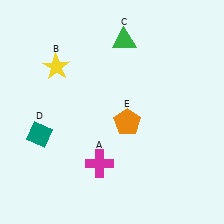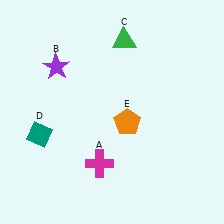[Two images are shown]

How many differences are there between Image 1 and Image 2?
There is 1 difference between the two images.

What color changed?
The star (B) changed from yellow in Image 1 to purple in Image 2.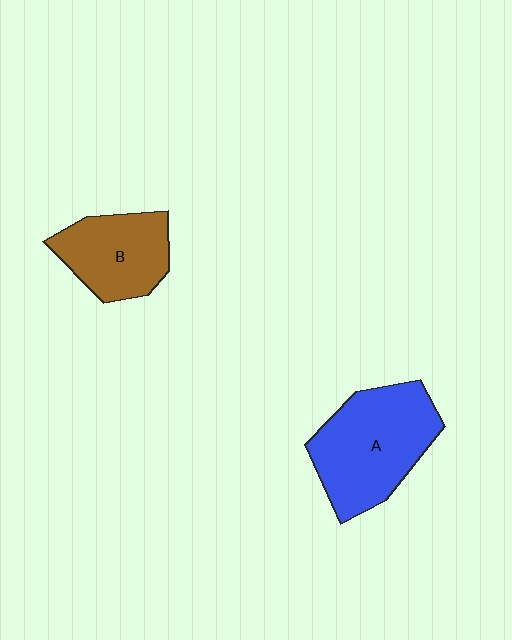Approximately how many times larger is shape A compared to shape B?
Approximately 1.4 times.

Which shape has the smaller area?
Shape B (brown).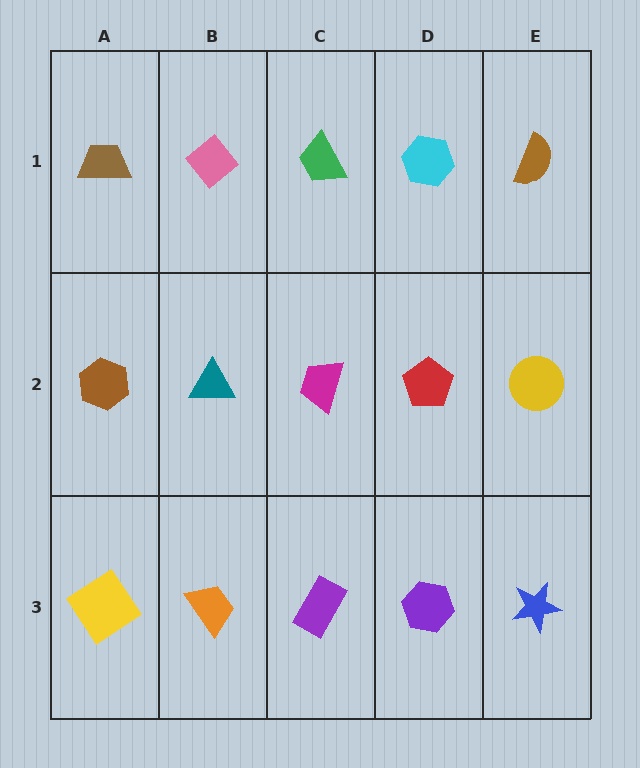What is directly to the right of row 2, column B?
A magenta trapezoid.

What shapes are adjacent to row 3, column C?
A magenta trapezoid (row 2, column C), an orange trapezoid (row 3, column B), a purple hexagon (row 3, column D).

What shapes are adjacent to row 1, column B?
A teal triangle (row 2, column B), a brown trapezoid (row 1, column A), a green trapezoid (row 1, column C).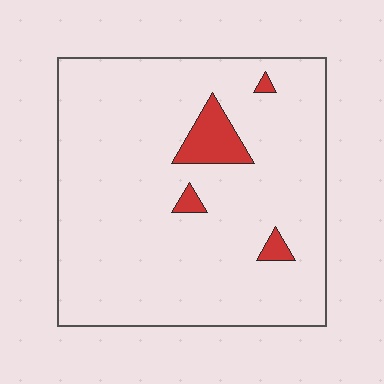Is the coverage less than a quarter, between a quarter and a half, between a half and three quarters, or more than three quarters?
Less than a quarter.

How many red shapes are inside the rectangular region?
4.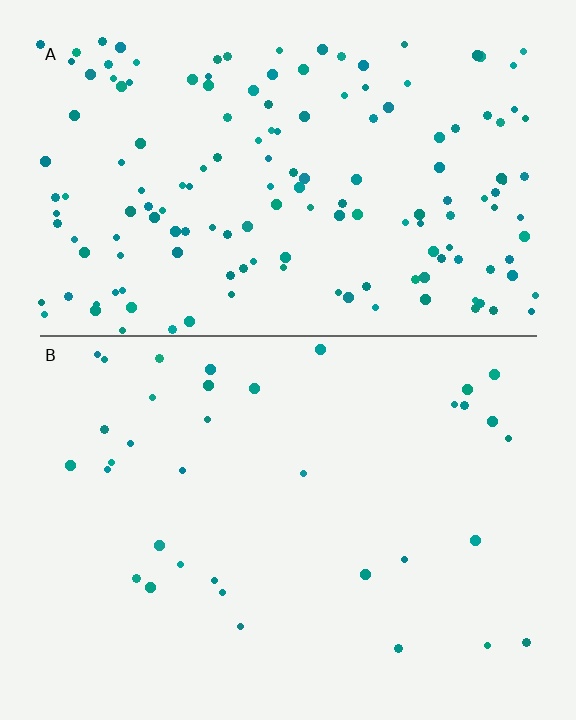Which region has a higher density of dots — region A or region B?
A (the top).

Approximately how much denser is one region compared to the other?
Approximately 4.5× — region A over region B.